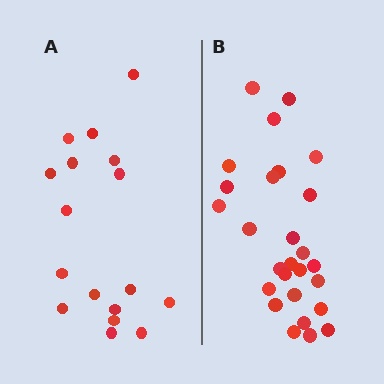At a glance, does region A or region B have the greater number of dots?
Region B (the right region) has more dots.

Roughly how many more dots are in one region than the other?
Region B has roughly 10 or so more dots than region A.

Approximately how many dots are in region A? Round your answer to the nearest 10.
About 20 dots. (The exact count is 17, which rounds to 20.)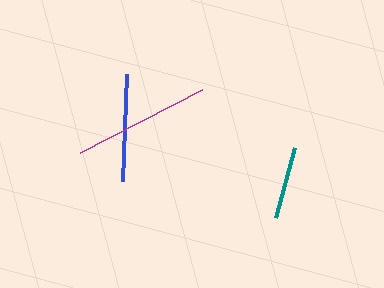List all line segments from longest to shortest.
From longest to shortest: magenta, blue, teal.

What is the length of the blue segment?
The blue segment is approximately 108 pixels long.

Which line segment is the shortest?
The teal line is the shortest at approximately 73 pixels.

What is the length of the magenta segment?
The magenta segment is approximately 138 pixels long.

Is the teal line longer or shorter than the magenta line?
The magenta line is longer than the teal line.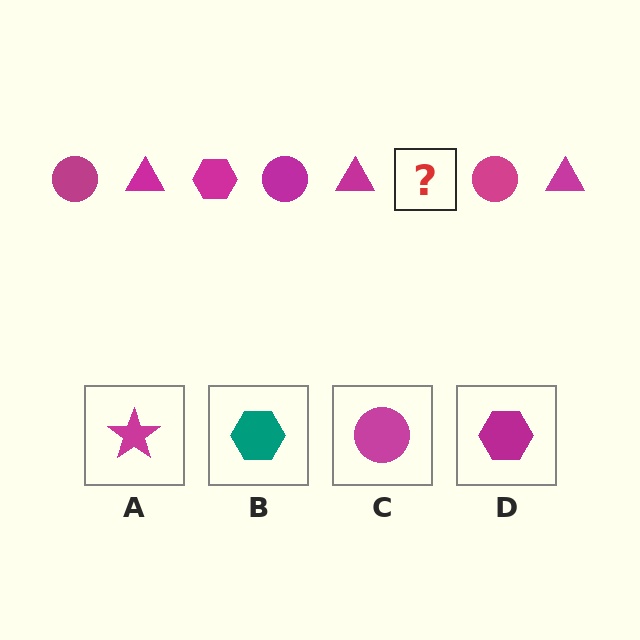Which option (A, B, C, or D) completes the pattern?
D.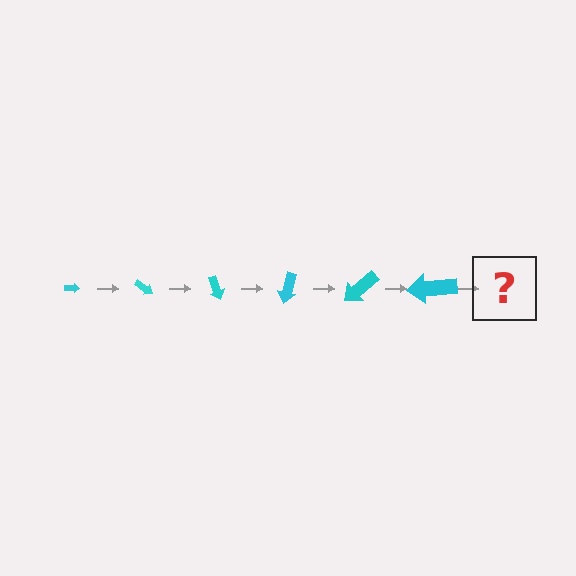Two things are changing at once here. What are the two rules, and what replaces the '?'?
The two rules are that the arrow grows larger each step and it rotates 35 degrees each step. The '?' should be an arrow, larger than the previous one and rotated 210 degrees from the start.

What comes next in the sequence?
The next element should be an arrow, larger than the previous one and rotated 210 degrees from the start.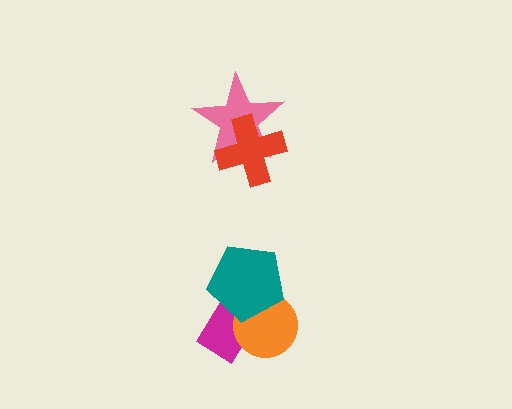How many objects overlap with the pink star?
1 object overlaps with the pink star.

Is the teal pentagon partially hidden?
No, no other shape covers it.